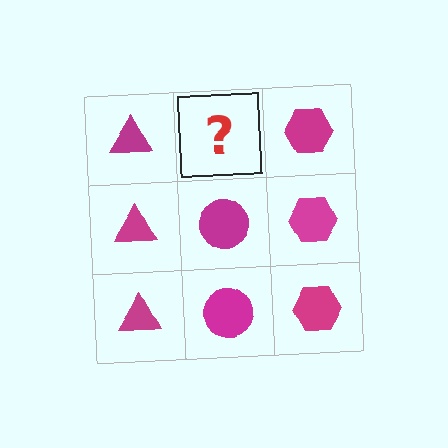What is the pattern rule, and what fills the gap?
The rule is that each column has a consistent shape. The gap should be filled with a magenta circle.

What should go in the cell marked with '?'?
The missing cell should contain a magenta circle.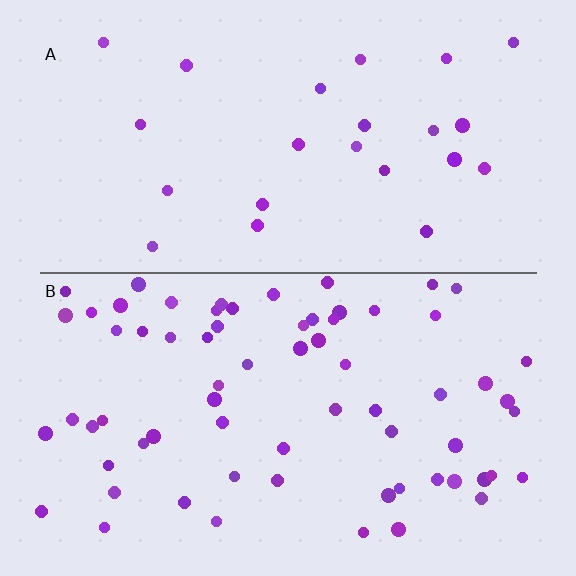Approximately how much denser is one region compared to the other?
Approximately 2.9× — region B over region A.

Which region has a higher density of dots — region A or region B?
B (the bottom).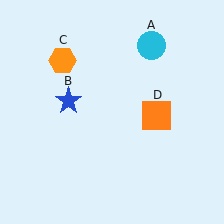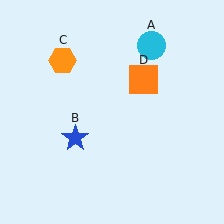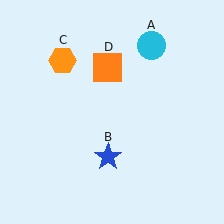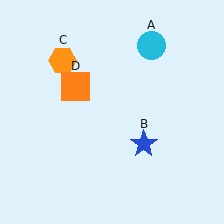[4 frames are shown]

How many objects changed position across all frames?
2 objects changed position: blue star (object B), orange square (object D).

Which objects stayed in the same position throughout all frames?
Cyan circle (object A) and orange hexagon (object C) remained stationary.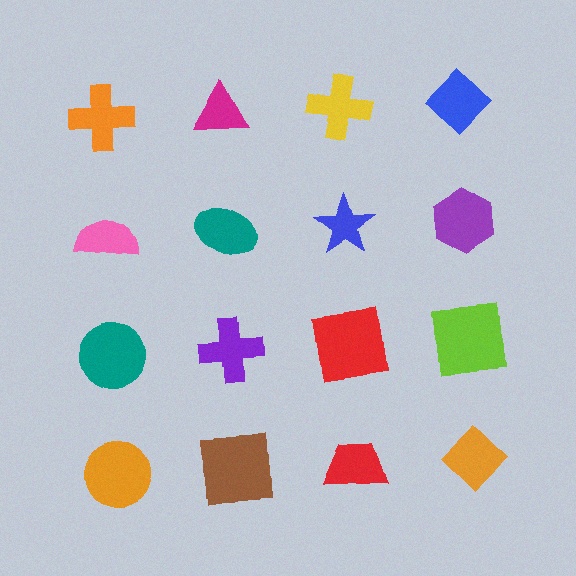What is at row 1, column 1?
An orange cross.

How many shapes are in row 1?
4 shapes.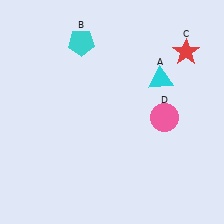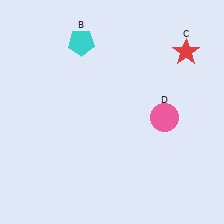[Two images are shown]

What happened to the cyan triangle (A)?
The cyan triangle (A) was removed in Image 2. It was in the top-right area of Image 1.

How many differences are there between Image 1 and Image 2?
There is 1 difference between the two images.